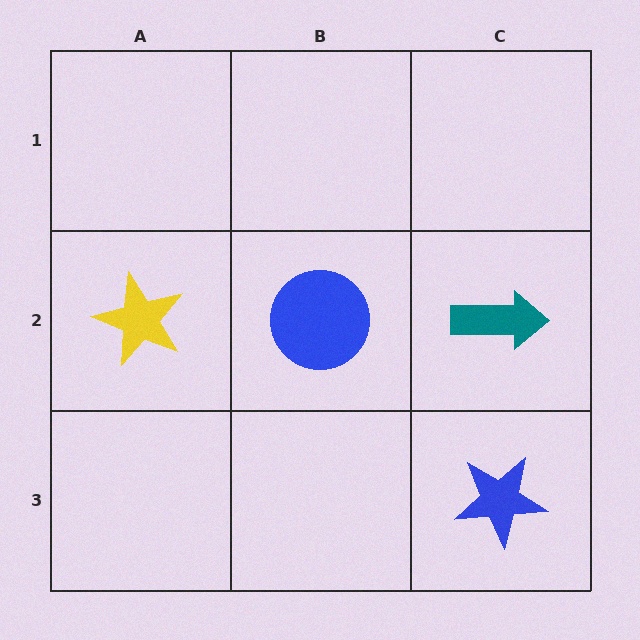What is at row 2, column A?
A yellow star.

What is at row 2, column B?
A blue circle.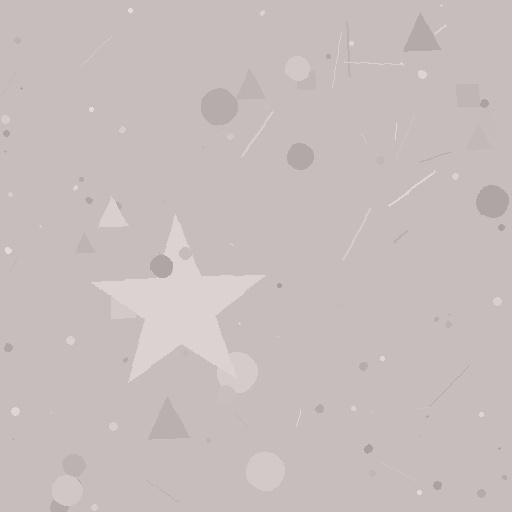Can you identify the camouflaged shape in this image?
The camouflaged shape is a star.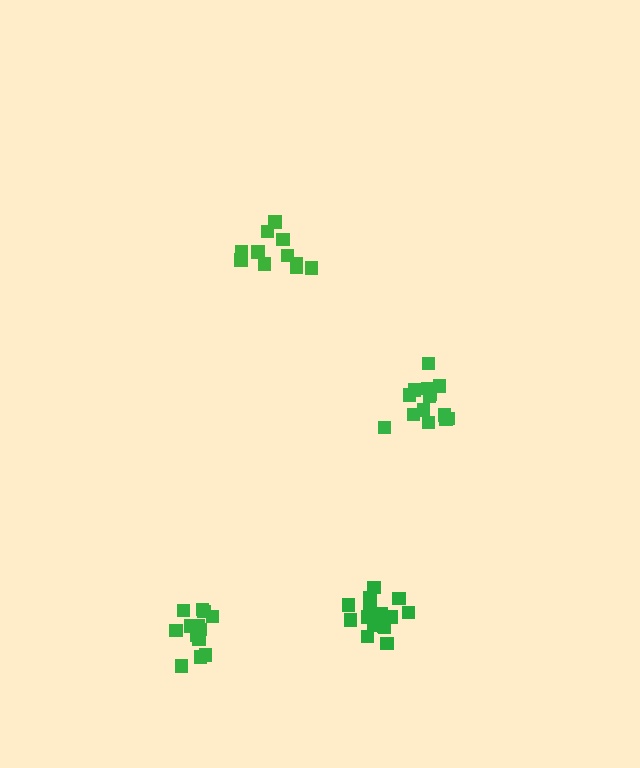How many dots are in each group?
Group 1: 14 dots, Group 2: 12 dots, Group 3: 18 dots, Group 4: 14 dots (58 total).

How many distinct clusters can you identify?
There are 4 distinct clusters.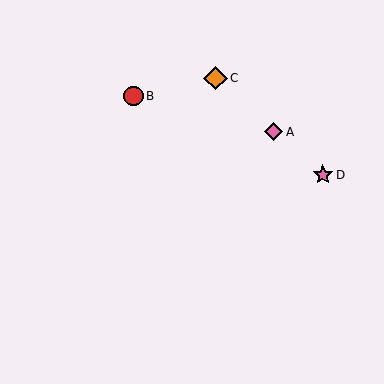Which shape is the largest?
The orange diamond (labeled C) is the largest.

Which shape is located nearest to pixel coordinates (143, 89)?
The red circle (labeled B) at (133, 96) is nearest to that location.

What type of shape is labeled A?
Shape A is a pink diamond.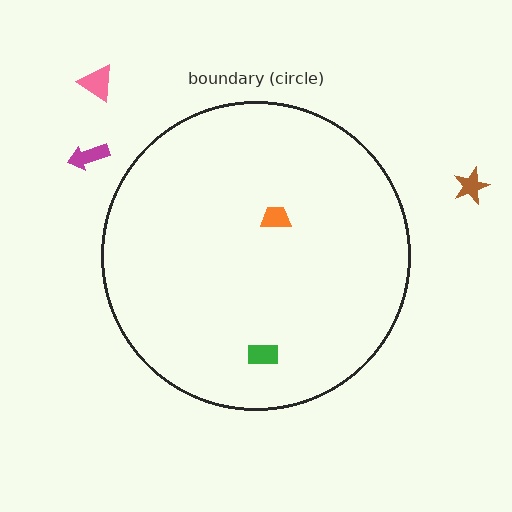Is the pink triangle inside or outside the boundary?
Outside.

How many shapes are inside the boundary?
2 inside, 3 outside.